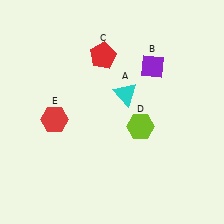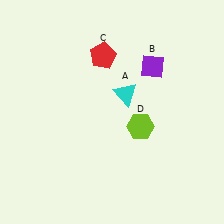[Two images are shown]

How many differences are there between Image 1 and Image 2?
There is 1 difference between the two images.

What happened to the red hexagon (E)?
The red hexagon (E) was removed in Image 2. It was in the bottom-left area of Image 1.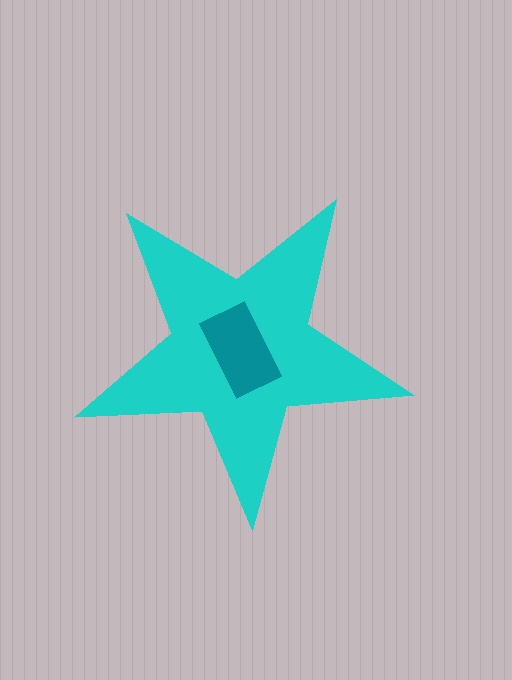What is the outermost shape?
The cyan star.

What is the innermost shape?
The teal rectangle.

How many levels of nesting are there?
2.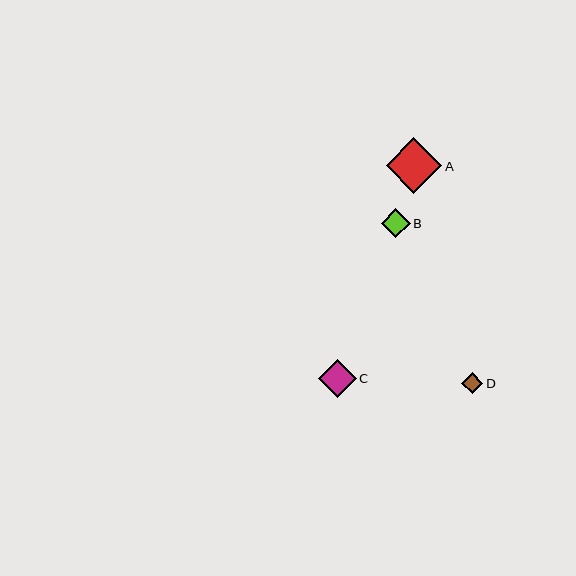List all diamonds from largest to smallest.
From largest to smallest: A, C, B, D.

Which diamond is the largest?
Diamond A is the largest with a size of approximately 56 pixels.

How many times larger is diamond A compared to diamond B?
Diamond A is approximately 1.9 times the size of diamond B.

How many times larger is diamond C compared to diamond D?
Diamond C is approximately 1.8 times the size of diamond D.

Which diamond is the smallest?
Diamond D is the smallest with a size of approximately 21 pixels.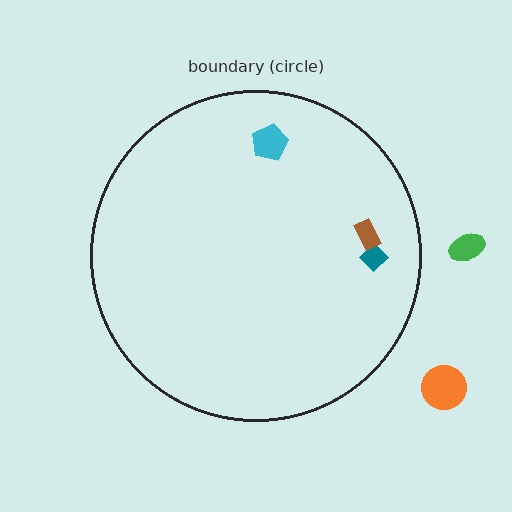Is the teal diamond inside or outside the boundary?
Inside.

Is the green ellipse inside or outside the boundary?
Outside.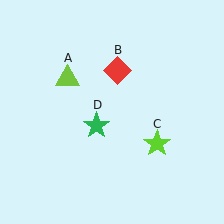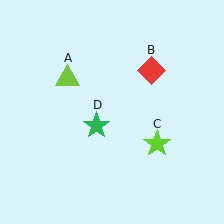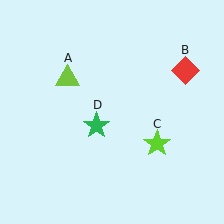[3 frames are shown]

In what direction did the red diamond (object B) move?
The red diamond (object B) moved right.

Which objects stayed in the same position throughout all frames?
Lime triangle (object A) and lime star (object C) and green star (object D) remained stationary.